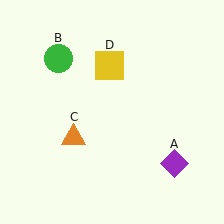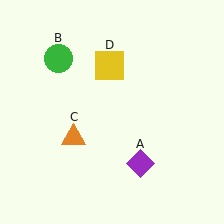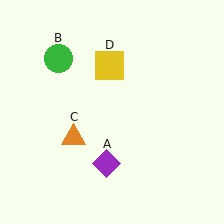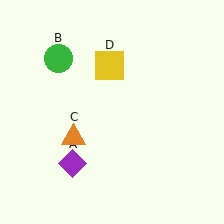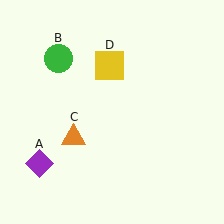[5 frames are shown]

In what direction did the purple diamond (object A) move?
The purple diamond (object A) moved left.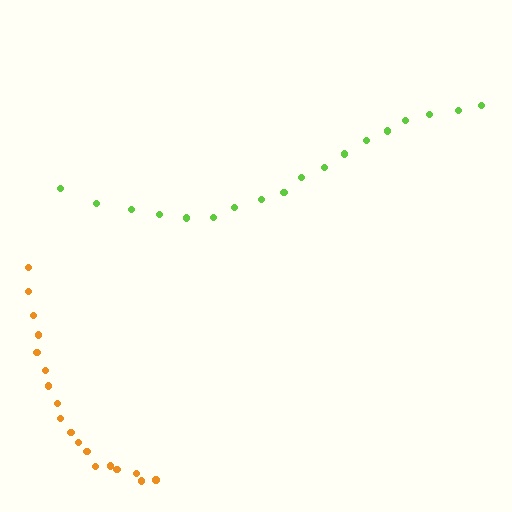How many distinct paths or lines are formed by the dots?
There are 2 distinct paths.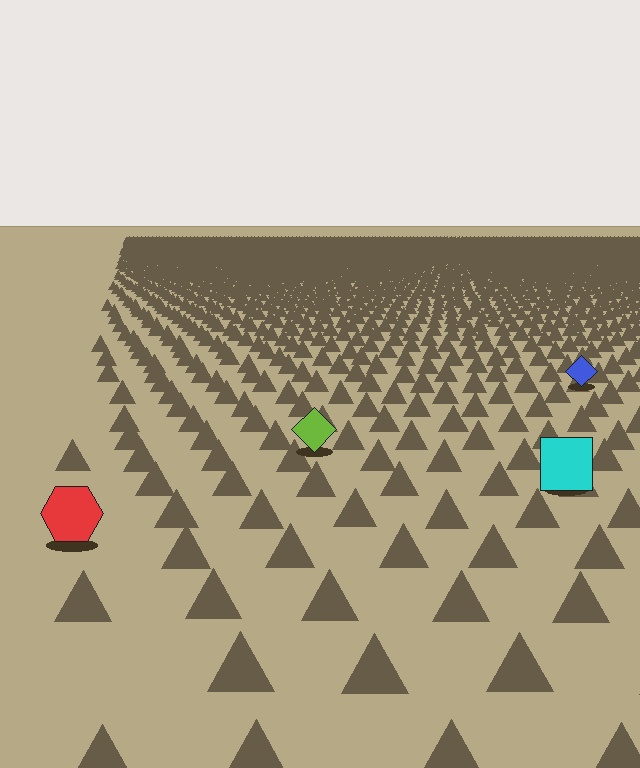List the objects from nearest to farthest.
From nearest to farthest: the red hexagon, the cyan square, the lime diamond, the blue diamond.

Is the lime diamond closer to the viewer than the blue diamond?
Yes. The lime diamond is closer — you can tell from the texture gradient: the ground texture is coarser near it.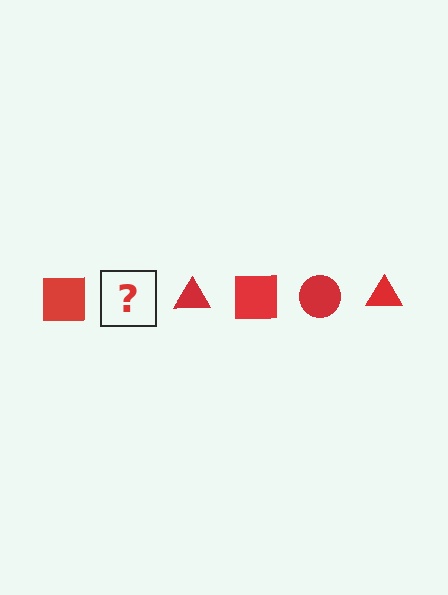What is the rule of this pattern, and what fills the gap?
The rule is that the pattern cycles through square, circle, triangle shapes in red. The gap should be filled with a red circle.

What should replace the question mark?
The question mark should be replaced with a red circle.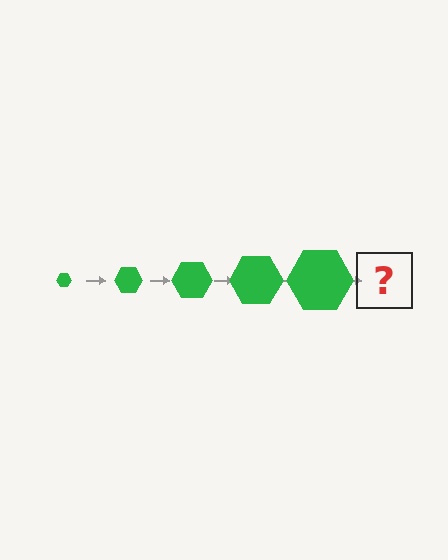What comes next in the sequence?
The next element should be a green hexagon, larger than the previous one.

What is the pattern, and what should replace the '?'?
The pattern is that the hexagon gets progressively larger each step. The '?' should be a green hexagon, larger than the previous one.